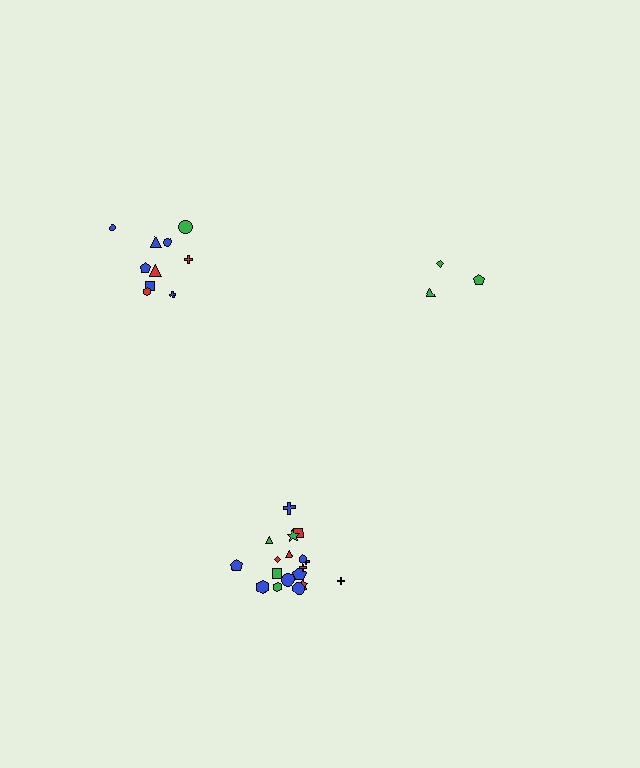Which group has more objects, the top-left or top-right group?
The top-left group.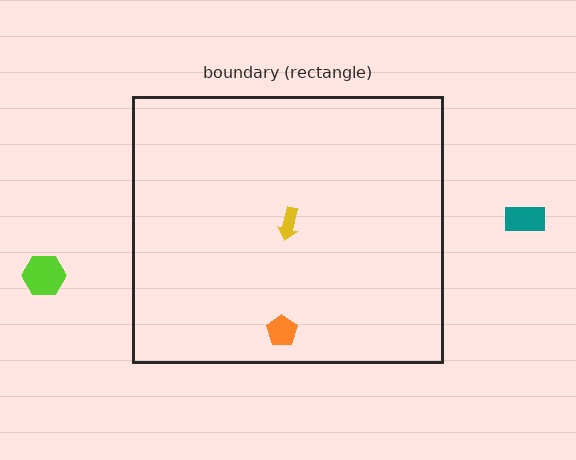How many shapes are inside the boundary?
2 inside, 2 outside.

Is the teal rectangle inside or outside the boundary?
Outside.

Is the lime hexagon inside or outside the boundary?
Outside.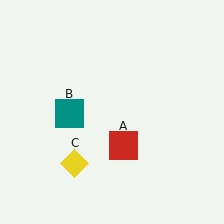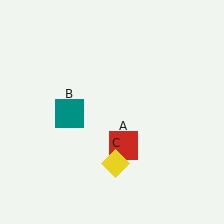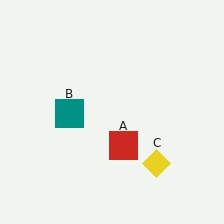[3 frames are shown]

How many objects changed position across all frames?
1 object changed position: yellow diamond (object C).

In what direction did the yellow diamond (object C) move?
The yellow diamond (object C) moved right.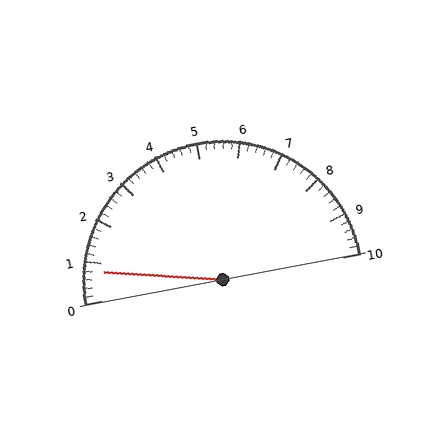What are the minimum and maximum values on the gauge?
The gauge ranges from 0 to 10.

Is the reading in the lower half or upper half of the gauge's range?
The reading is in the lower half of the range (0 to 10).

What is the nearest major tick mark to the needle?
The nearest major tick mark is 1.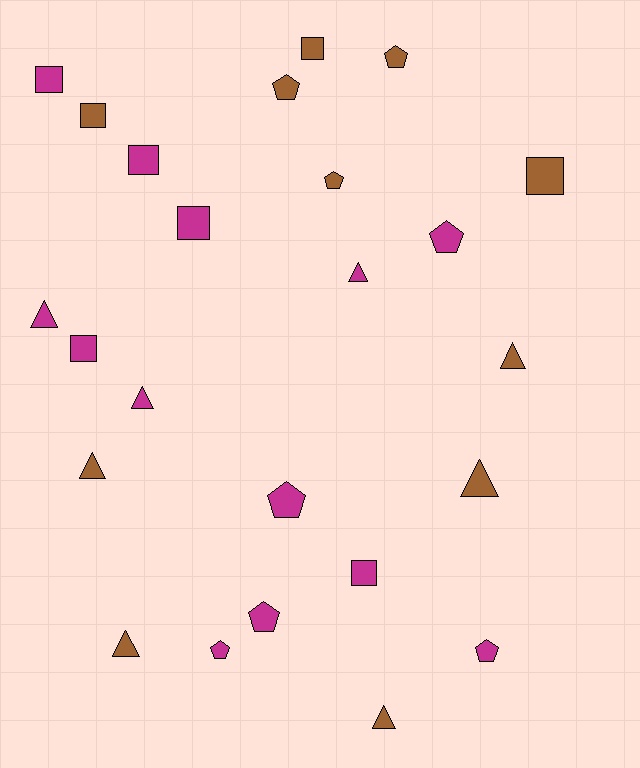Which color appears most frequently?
Magenta, with 13 objects.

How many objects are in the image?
There are 24 objects.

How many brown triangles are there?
There are 5 brown triangles.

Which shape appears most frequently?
Pentagon, with 8 objects.